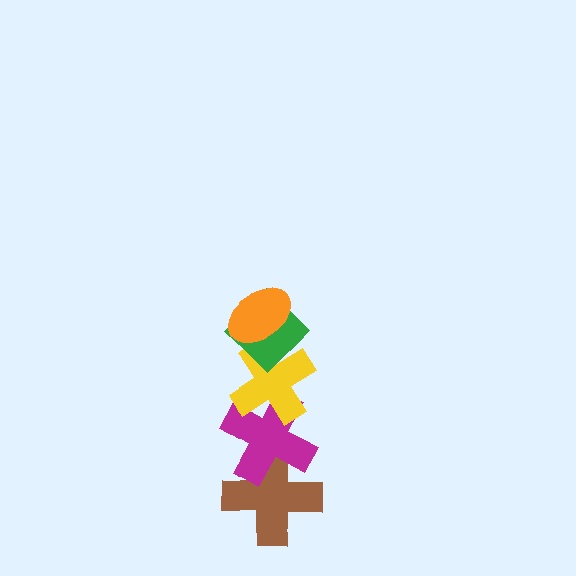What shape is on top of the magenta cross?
The yellow cross is on top of the magenta cross.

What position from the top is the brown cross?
The brown cross is 5th from the top.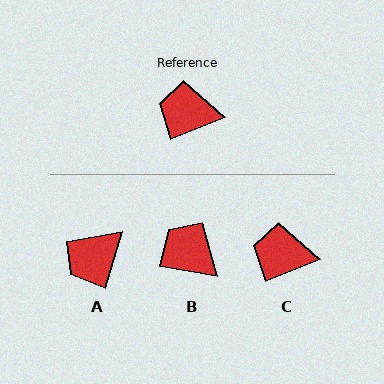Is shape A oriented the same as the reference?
No, it is off by about 52 degrees.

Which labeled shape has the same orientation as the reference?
C.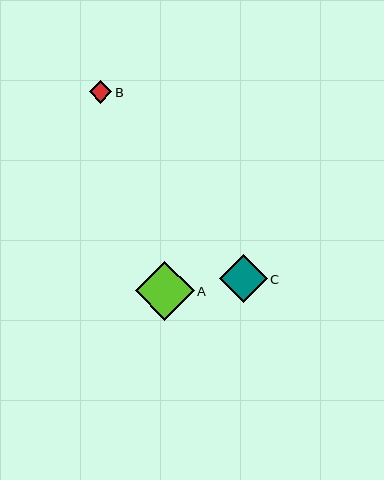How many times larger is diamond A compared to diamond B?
Diamond A is approximately 2.6 times the size of diamond B.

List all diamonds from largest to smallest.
From largest to smallest: A, C, B.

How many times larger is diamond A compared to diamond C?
Diamond A is approximately 1.2 times the size of diamond C.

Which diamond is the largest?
Diamond A is the largest with a size of approximately 59 pixels.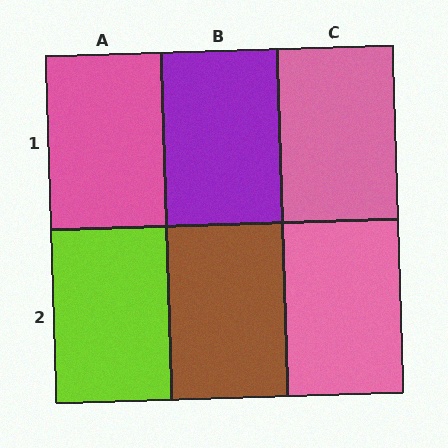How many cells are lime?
1 cell is lime.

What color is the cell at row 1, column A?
Pink.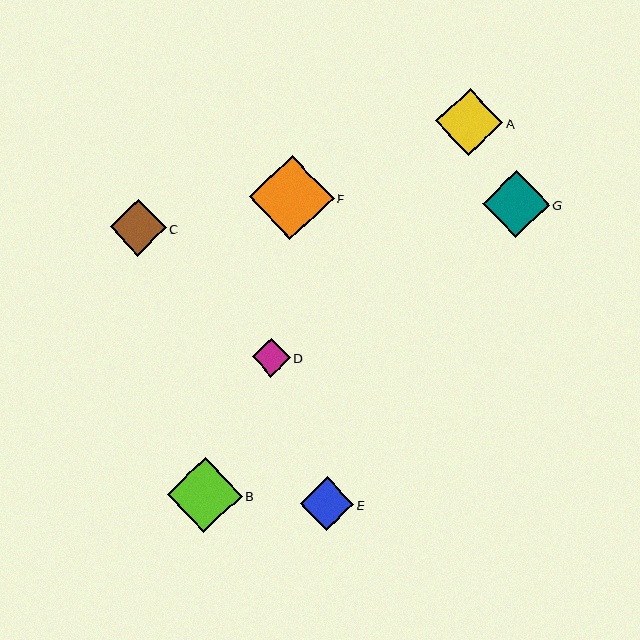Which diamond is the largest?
Diamond F is the largest with a size of approximately 85 pixels.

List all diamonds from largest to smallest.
From largest to smallest: F, B, G, A, C, E, D.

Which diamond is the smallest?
Diamond D is the smallest with a size of approximately 38 pixels.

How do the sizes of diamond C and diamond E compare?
Diamond C and diamond E are approximately the same size.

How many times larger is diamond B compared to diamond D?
Diamond B is approximately 2.0 times the size of diamond D.